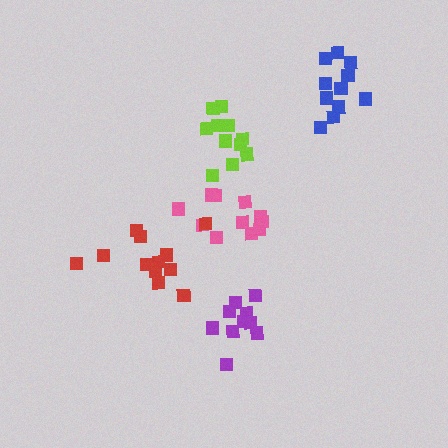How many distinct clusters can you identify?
There are 5 distinct clusters.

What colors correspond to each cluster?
The clusters are colored: pink, blue, purple, lime, red.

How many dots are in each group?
Group 1: 11 dots, Group 2: 11 dots, Group 3: 11 dots, Group 4: 11 dots, Group 5: 12 dots (56 total).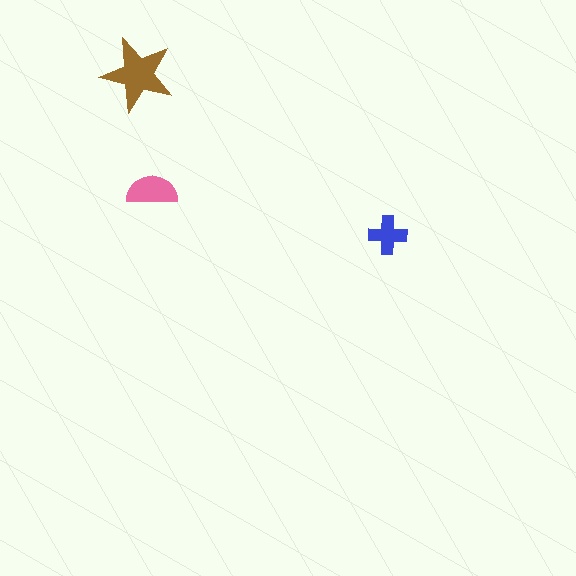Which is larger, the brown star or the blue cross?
The brown star.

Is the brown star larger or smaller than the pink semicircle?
Larger.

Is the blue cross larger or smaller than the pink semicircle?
Smaller.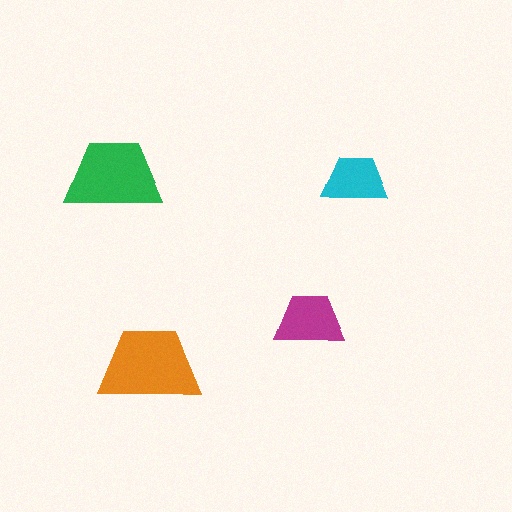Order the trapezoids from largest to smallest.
the orange one, the green one, the magenta one, the cyan one.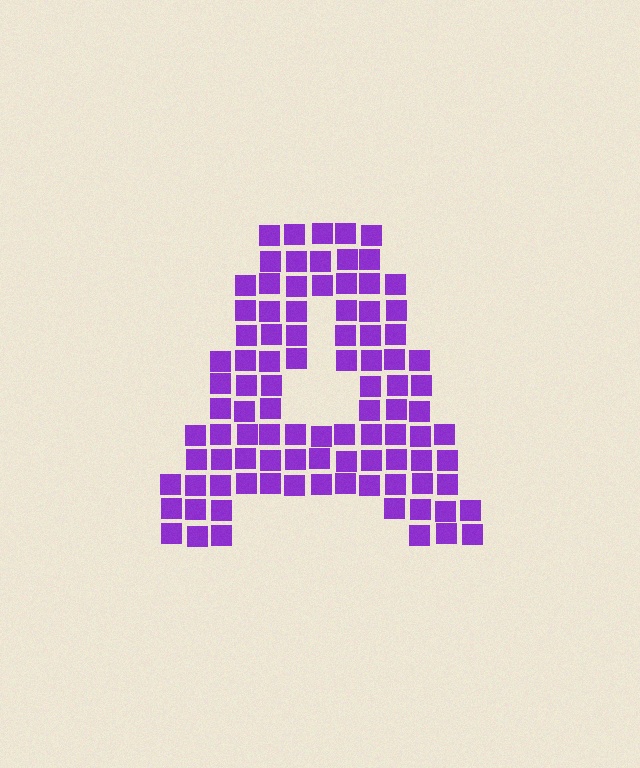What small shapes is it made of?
It is made of small squares.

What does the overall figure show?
The overall figure shows the letter A.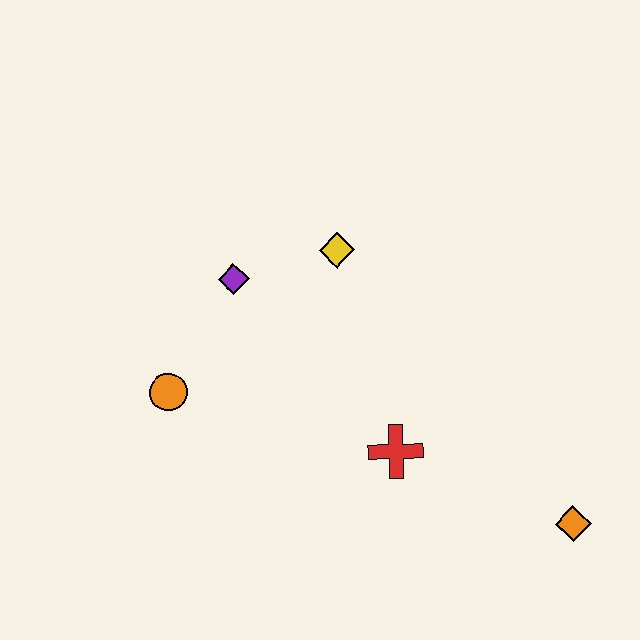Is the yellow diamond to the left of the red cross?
Yes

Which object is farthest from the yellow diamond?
The orange diamond is farthest from the yellow diamond.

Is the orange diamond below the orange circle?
Yes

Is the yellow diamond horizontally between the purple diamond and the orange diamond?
Yes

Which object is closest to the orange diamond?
The red cross is closest to the orange diamond.